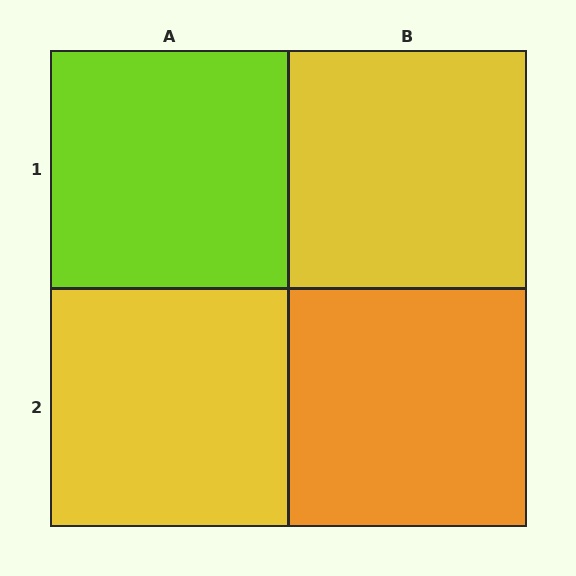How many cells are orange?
1 cell is orange.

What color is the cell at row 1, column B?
Yellow.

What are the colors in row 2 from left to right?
Yellow, orange.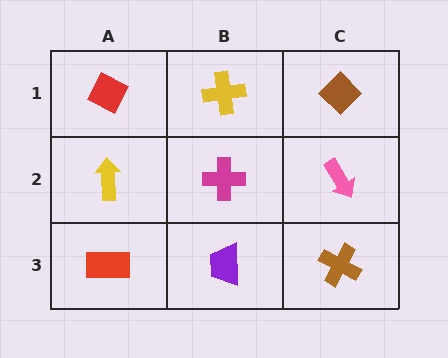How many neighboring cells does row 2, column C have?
3.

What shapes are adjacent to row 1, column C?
A pink arrow (row 2, column C), a yellow cross (row 1, column B).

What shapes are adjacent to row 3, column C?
A pink arrow (row 2, column C), a purple trapezoid (row 3, column B).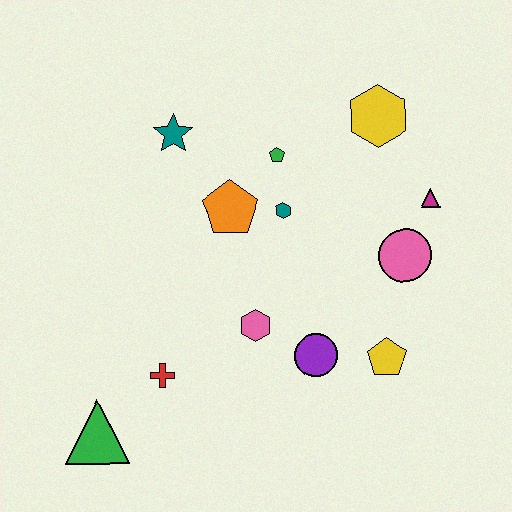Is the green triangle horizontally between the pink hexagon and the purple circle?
No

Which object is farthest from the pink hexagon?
The yellow hexagon is farthest from the pink hexagon.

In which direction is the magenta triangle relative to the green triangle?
The magenta triangle is to the right of the green triangle.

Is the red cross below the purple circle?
Yes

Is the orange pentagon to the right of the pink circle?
No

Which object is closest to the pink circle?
The magenta triangle is closest to the pink circle.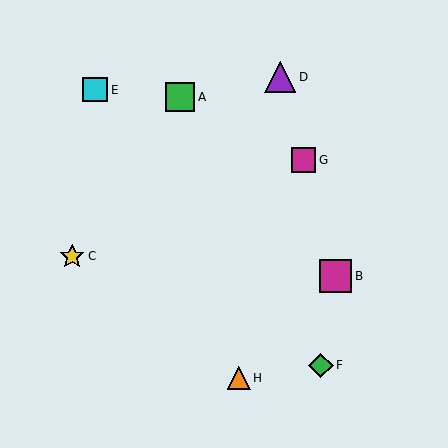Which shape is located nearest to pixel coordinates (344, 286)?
The magenta square (labeled B) at (335, 276) is nearest to that location.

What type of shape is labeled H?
Shape H is an orange triangle.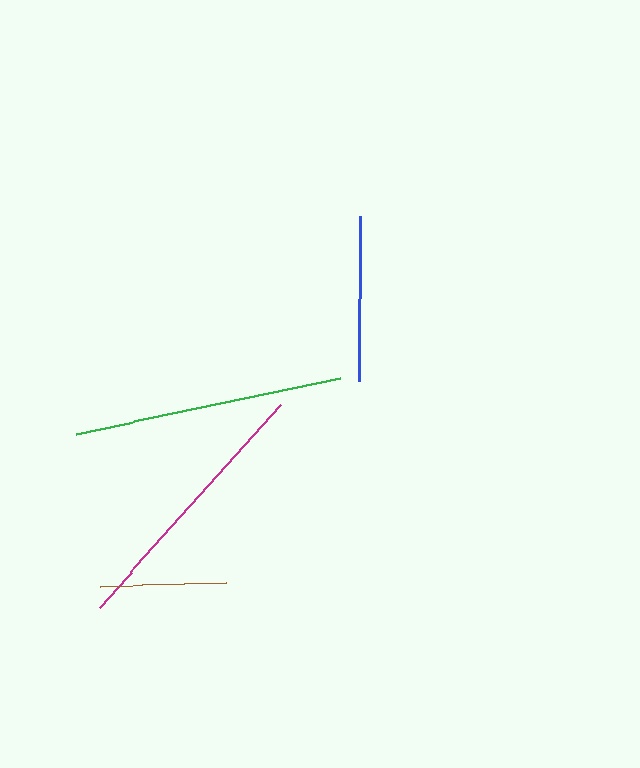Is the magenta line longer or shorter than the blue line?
The magenta line is longer than the blue line.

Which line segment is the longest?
The magenta line is the longest at approximately 272 pixels.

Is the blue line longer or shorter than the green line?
The green line is longer than the blue line.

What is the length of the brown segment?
The brown segment is approximately 126 pixels long.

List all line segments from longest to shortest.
From longest to shortest: magenta, green, blue, brown.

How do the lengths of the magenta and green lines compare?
The magenta and green lines are approximately the same length.